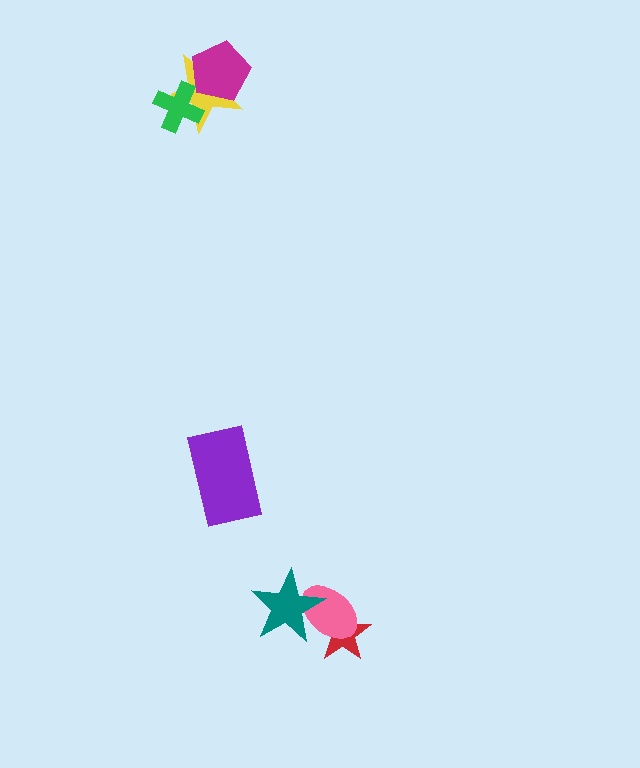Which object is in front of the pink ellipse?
The teal star is in front of the pink ellipse.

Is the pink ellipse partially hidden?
Yes, it is partially covered by another shape.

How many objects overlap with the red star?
2 objects overlap with the red star.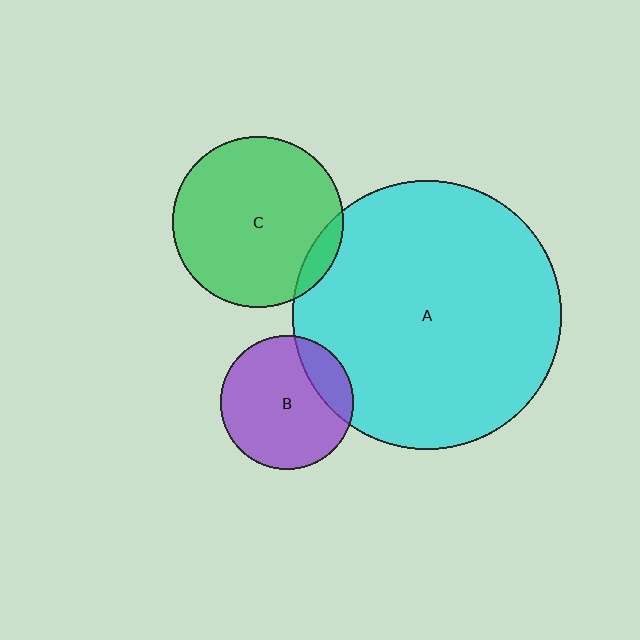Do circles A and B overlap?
Yes.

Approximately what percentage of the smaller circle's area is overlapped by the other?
Approximately 20%.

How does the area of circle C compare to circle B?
Approximately 1.6 times.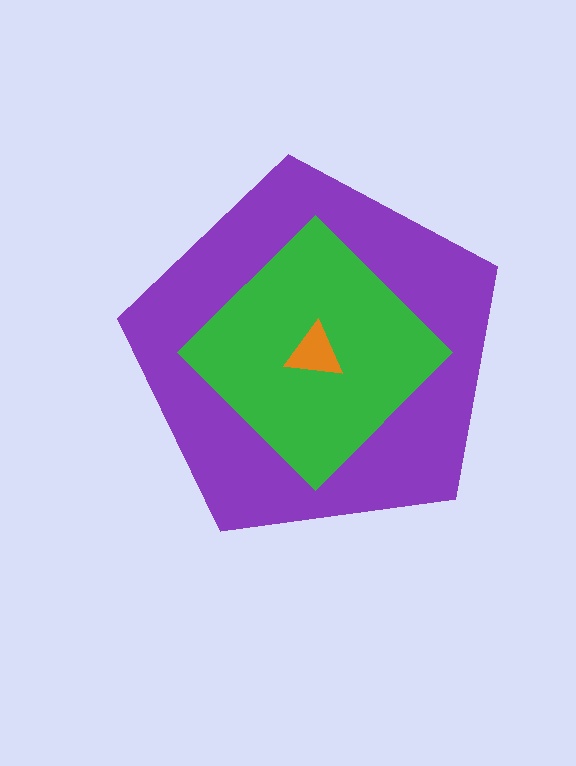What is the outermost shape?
The purple pentagon.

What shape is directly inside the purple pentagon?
The green diamond.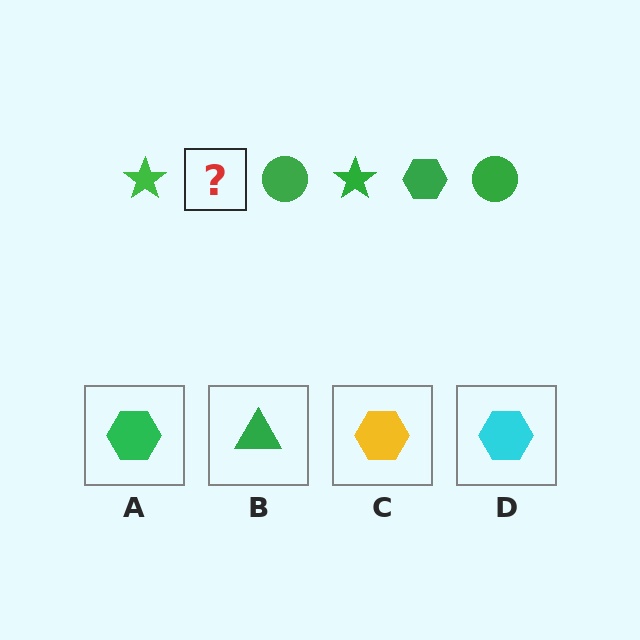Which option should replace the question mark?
Option A.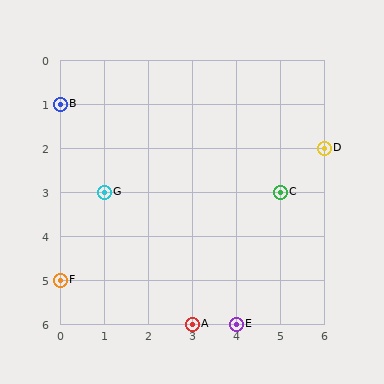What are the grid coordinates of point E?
Point E is at grid coordinates (4, 6).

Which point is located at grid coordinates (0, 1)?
Point B is at (0, 1).